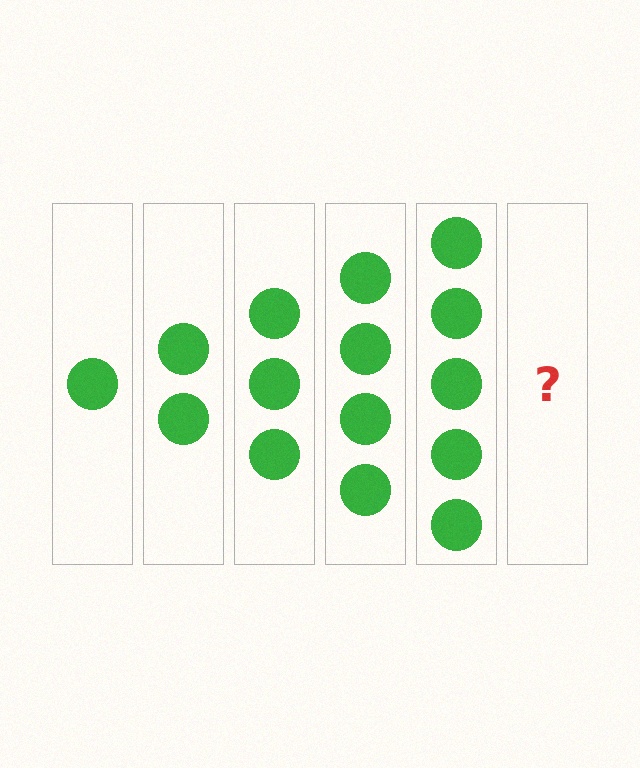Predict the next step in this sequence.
The next step is 6 circles.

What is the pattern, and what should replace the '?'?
The pattern is that each step adds one more circle. The '?' should be 6 circles.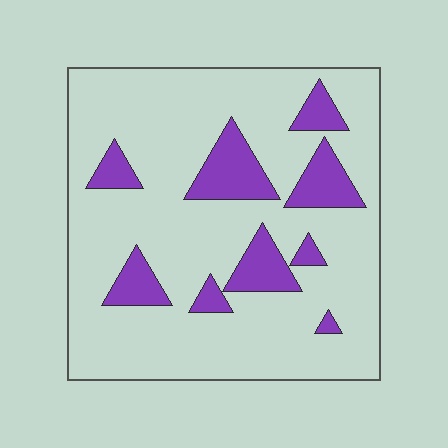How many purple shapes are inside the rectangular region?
9.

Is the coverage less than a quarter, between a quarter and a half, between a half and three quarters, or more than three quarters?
Less than a quarter.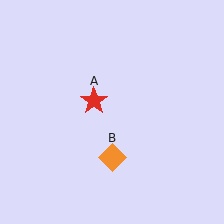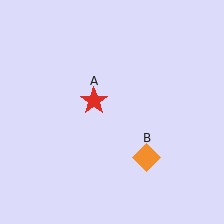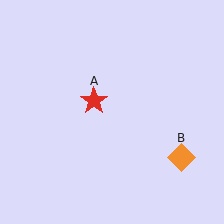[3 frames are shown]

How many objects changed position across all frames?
1 object changed position: orange diamond (object B).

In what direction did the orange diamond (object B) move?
The orange diamond (object B) moved right.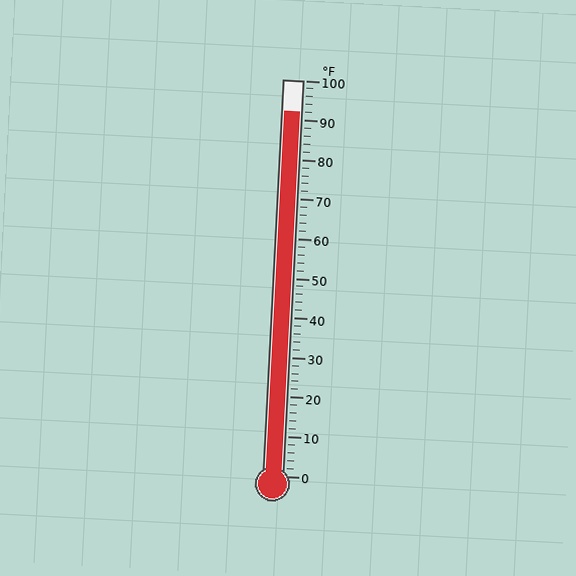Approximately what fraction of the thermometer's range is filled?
The thermometer is filled to approximately 90% of its range.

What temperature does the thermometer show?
The thermometer shows approximately 92°F.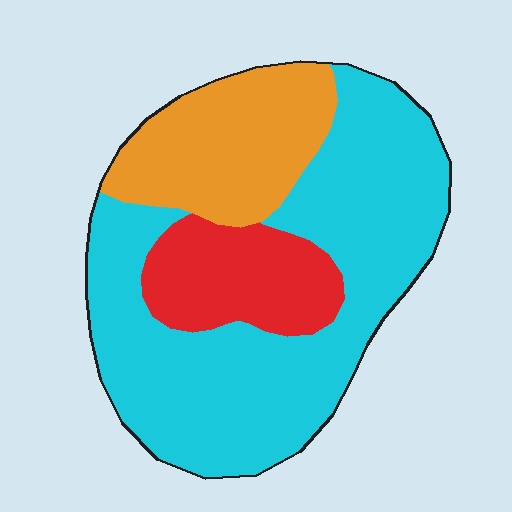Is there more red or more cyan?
Cyan.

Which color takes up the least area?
Red, at roughly 15%.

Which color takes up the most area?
Cyan, at roughly 60%.